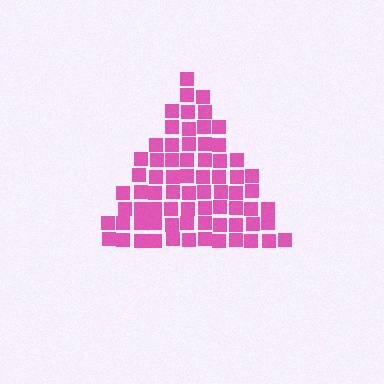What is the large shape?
The large shape is a triangle.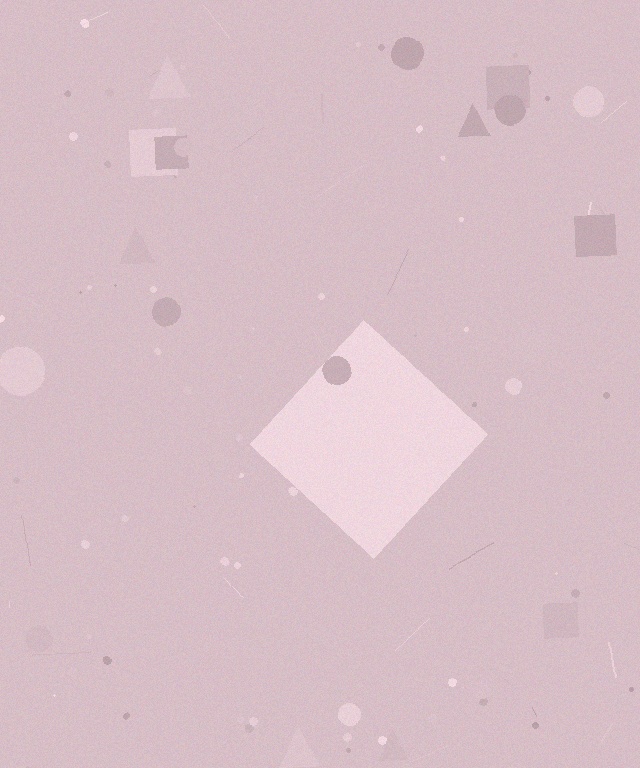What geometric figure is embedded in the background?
A diamond is embedded in the background.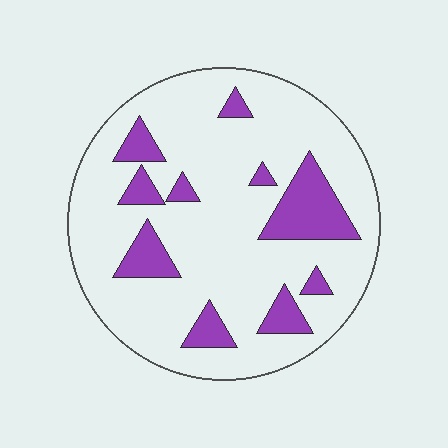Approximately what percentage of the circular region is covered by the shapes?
Approximately 20%.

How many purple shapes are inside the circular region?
10.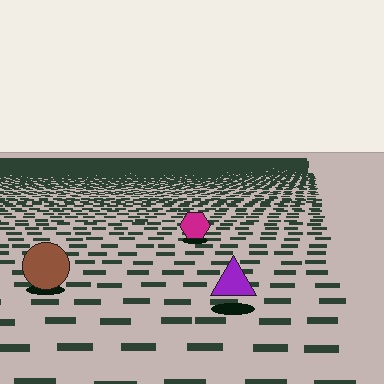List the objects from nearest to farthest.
From nearest to farthest: the purple triangle, the brown circle, the magenta hexagon.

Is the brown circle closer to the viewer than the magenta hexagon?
Yes. The brown circle is closer — you can tell from the texture gradient: the ground texture is coarser near it.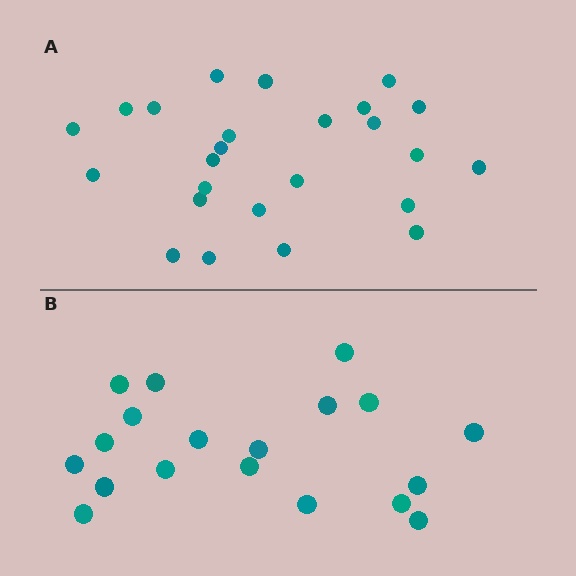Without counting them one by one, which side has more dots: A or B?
Region A (the top region) has more dots.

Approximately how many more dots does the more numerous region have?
Region A has about 6 more dots than region B.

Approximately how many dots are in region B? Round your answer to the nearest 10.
About 20 dots. (The exact count is 19, which rounds to 20.)